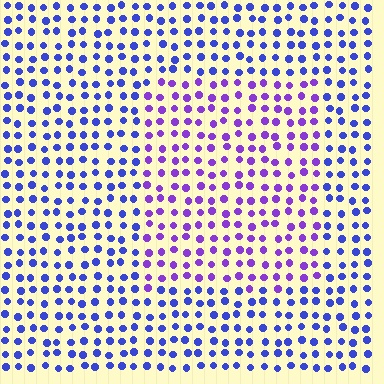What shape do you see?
I see a rectangle.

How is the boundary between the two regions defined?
The boundary is defined purely by a slight shift in hue (about 36 degrees). Spacing, size, and orientation are identical on both sides.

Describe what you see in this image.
The image is filled with small blue elements in a uniform arrangement. A rectangle-shaped region is visible where the elements are tinted to a slightly different hue, forming a subtle color boundary.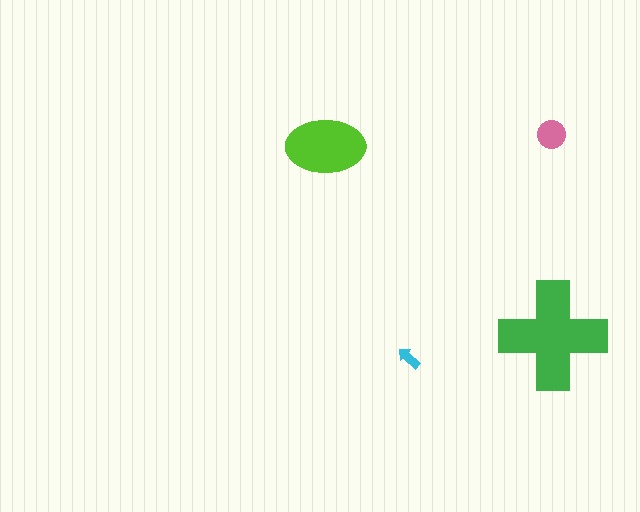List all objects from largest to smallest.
The green cross, the lime ellipse, the pink circle, the cyan arrow.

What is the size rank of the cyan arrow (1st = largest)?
4th.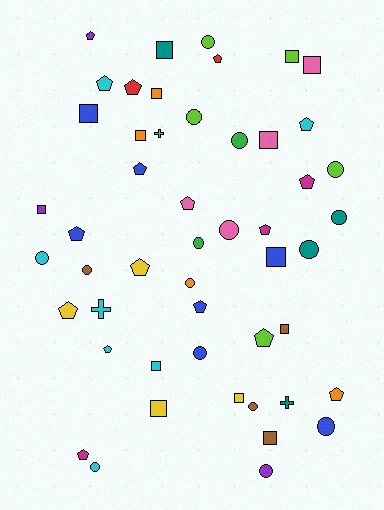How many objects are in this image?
There are 50 objects.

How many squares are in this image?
There are 14 squares.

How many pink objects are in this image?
There are 4 pink objects.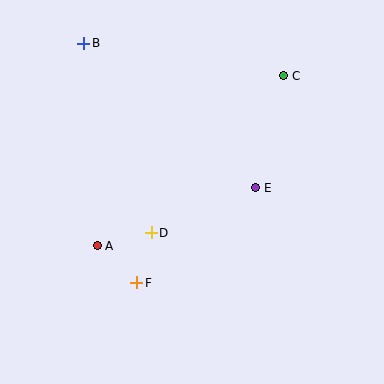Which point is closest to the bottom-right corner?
Point E is closest to the bottom-right corner.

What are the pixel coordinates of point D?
Point D is at (151, 233).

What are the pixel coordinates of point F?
Point F is at (137, 283).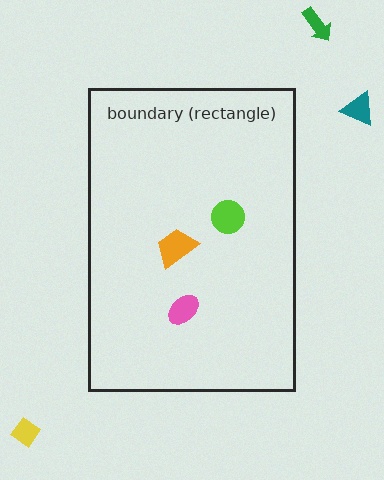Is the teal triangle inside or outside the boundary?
Outside.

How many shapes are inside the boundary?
3 inside, 3 outside.